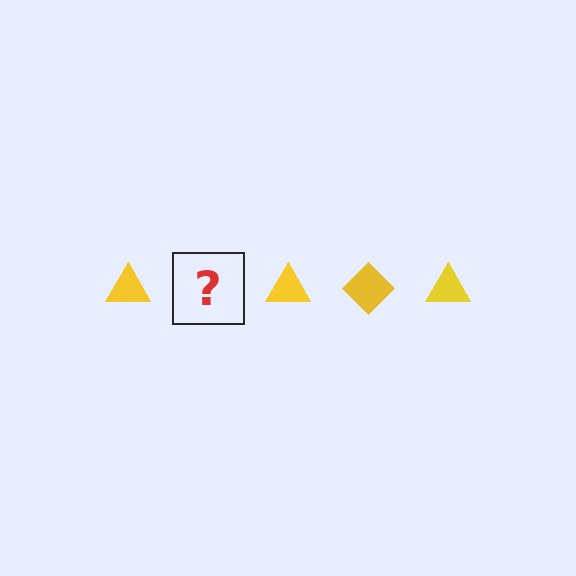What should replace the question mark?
The question mark should be replaced with a yellow diamond.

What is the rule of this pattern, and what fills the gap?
The rule is that the pattern cycles through triangle, diamond shapes in yellow. The gap should be filled with a yellow diamond.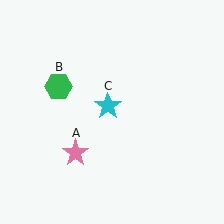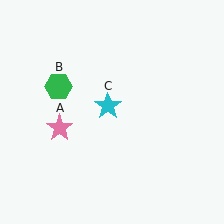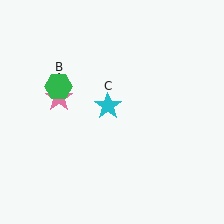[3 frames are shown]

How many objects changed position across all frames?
1 object changed position: pink star (object A).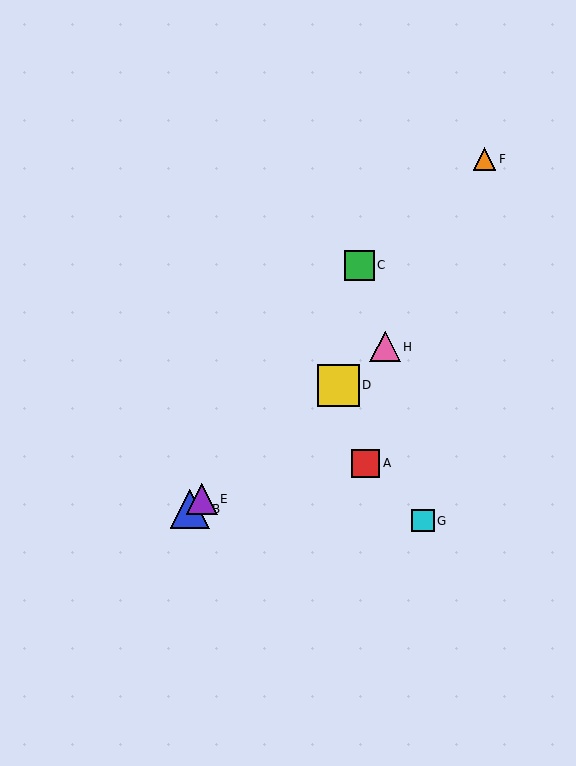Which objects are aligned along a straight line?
Objects B, D, E, H are aligned along a straight line.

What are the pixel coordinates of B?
Object B is at (190, 509).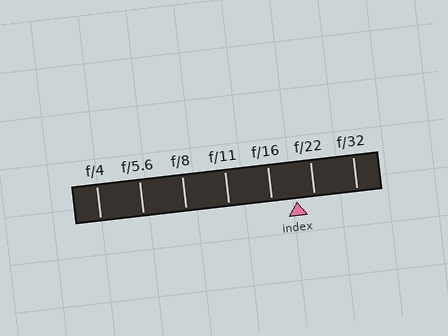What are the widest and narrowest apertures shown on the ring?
The widest aperture shown is f/4 and the narrowest is f/32.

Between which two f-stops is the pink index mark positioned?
The index mark is between f/16 and f/22.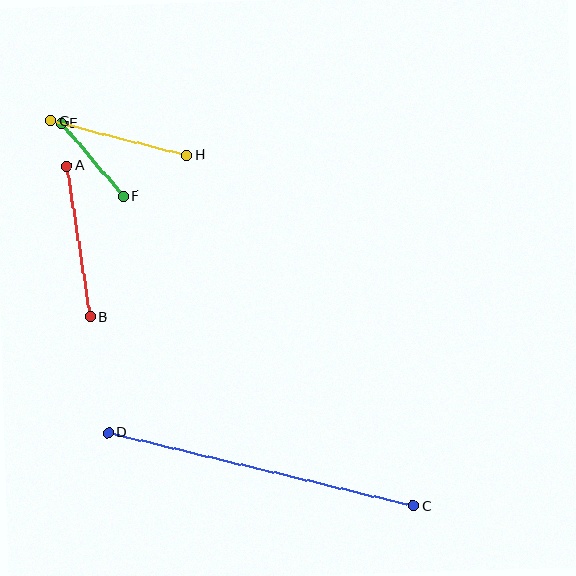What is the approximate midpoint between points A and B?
The midpoint is at approximately (78, 241) pixels.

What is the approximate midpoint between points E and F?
The midpoint is at approximately (92, 160) pixels.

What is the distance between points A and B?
The distance is approximately 153 pixels.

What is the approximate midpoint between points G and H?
The midpoint is at approximately (119, 138) pixels.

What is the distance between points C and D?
The distance is approximately 314 pixels.